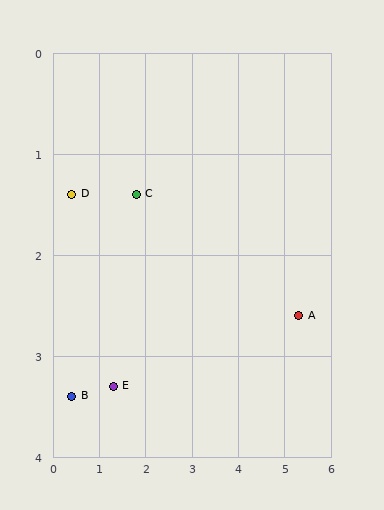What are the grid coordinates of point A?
Point A is at approximately (5.3, 2.6).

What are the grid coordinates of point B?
Point B is at approximately (0.4, 3.4).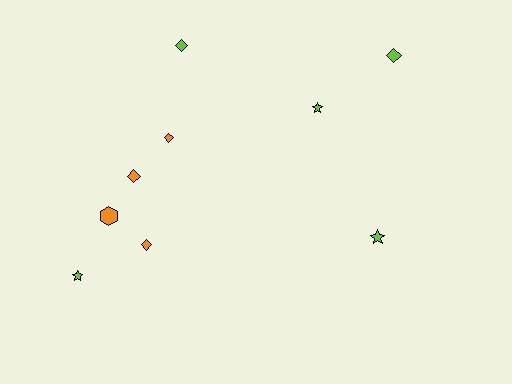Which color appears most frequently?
Lime, with 5 objects.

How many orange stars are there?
There are no orange stars.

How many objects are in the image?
There are 9 objects.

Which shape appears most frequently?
Diamond, with 5 objects.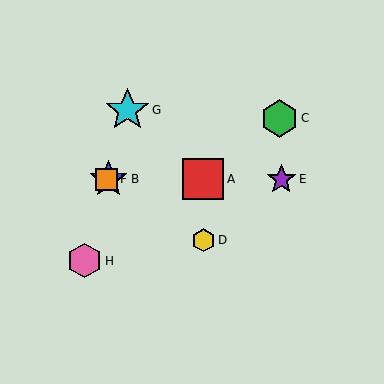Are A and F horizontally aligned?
Yes, both are at y≈179.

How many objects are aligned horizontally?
4 objects (A, B, E, F) are aligned horizontally.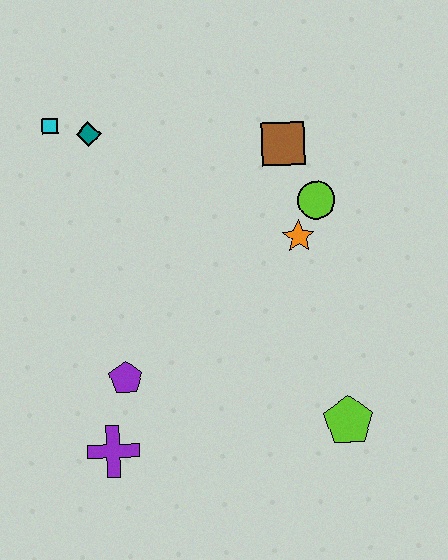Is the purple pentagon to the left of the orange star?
Yes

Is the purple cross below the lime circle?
Yes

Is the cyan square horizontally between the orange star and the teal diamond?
No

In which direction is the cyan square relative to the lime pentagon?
The cyan square is above the lime pentagon.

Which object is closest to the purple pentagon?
The purple cross is closest to the purple pentagon.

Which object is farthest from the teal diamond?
The lime pentagon is farthest from the teal diamond.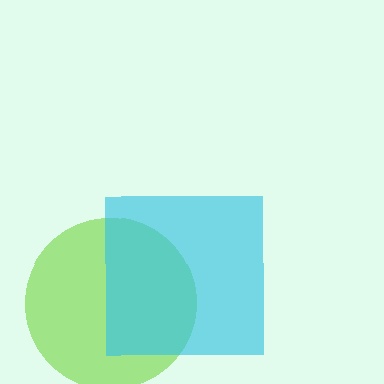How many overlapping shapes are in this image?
There are 2 overlapping shapes in the image.